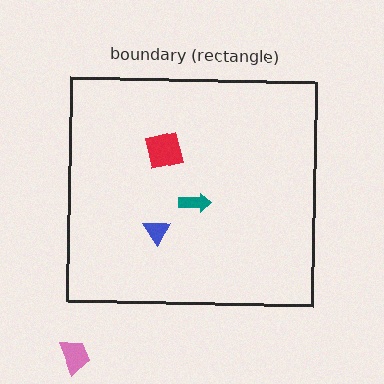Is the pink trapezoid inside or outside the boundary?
Outside.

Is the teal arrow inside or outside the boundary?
Inside.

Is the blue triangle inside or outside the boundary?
Inside.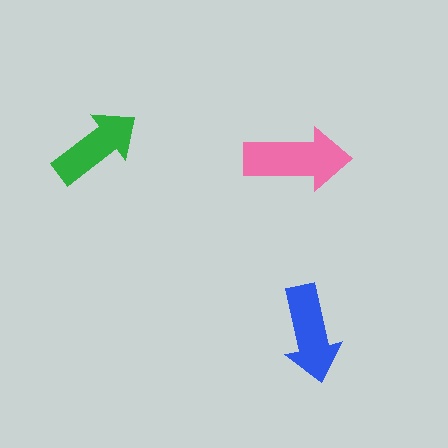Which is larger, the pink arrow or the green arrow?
The pink one.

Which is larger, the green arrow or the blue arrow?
The blue one.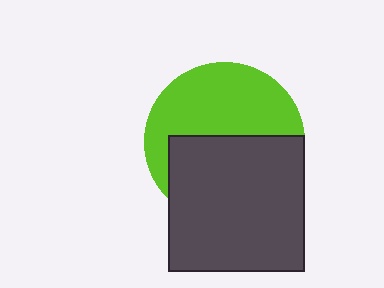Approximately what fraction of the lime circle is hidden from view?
Roughly 50% of the lime circle is hidden behind the dark gray square.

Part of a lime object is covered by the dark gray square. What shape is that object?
It is a circle.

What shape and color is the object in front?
The object in front is a dark gray square.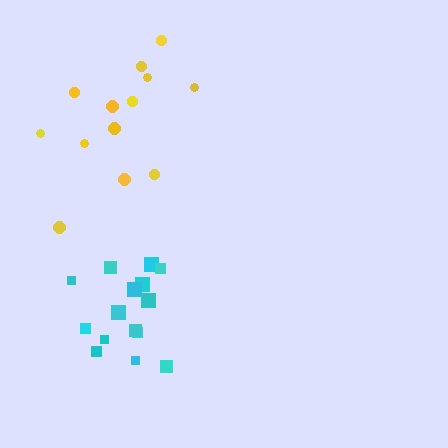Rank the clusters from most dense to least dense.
cyan, yellow.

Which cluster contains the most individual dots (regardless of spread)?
Cyan (15).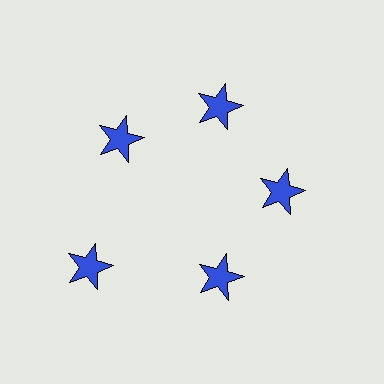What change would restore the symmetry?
The symmetry would be restored by moving it inward, back onto the ring so that all 5 stars sit at equal angles and equal distance from the center.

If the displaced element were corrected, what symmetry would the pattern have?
It would have 5-fold rotational symmetry — the pattern would map onto itself every 72 degrees.